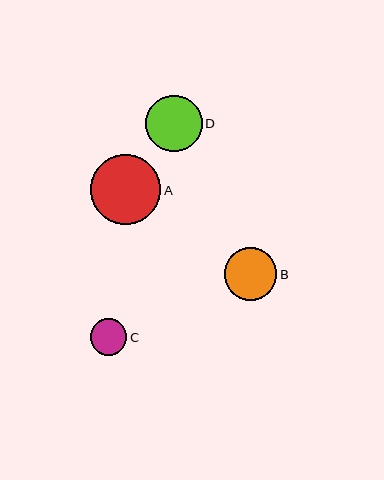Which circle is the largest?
Circle A is the largest with a size of approximately 70 pixels.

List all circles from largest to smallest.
From largest to smallest: A, D, B, C.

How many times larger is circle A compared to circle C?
Circle A is approximately 1.9 times the size of circle C.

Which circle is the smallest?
Circle C is the smallest with a size of approximately 37 pixels.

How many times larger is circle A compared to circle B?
Circle A is approximately 1.3 times the size of circle B.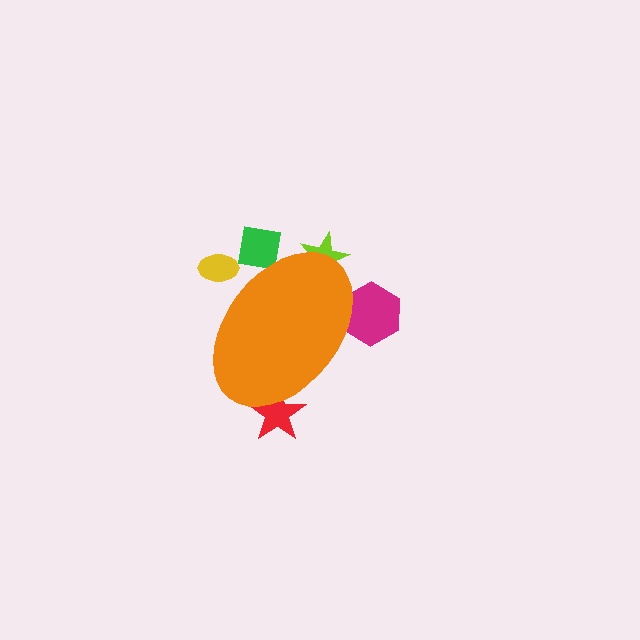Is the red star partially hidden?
Yes, the red star is partially hidden behind the orange ellipse.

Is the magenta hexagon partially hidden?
Yes, the magenta hexagon is partially hidden behind the orange ellipse.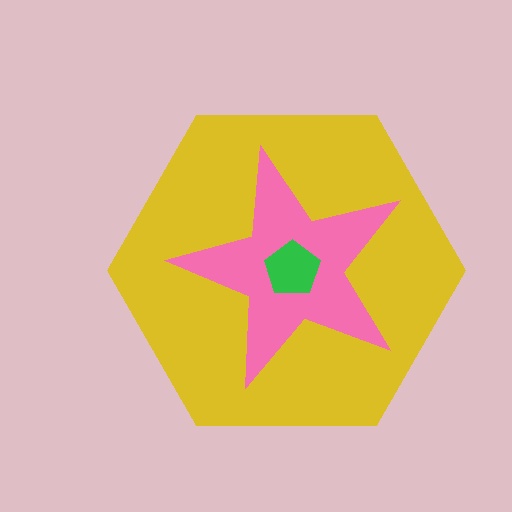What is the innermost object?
The green pentagon.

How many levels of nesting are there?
3.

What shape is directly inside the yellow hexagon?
The pink star.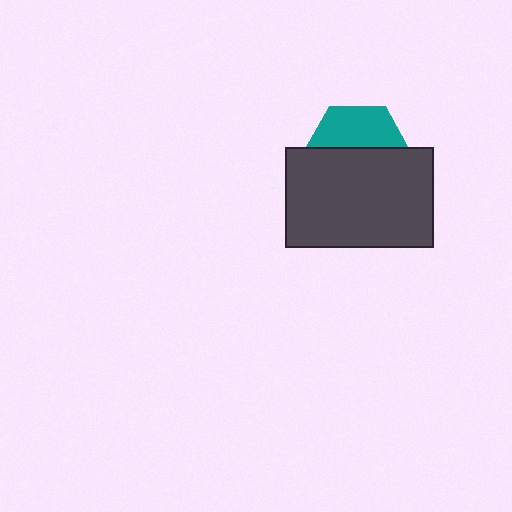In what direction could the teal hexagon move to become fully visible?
The teal hexagon could move up. That would shift it out from behind the dark gray rectangle entirely.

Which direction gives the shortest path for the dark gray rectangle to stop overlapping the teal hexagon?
Moving down gives the shortest separation.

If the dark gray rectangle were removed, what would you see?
You would see the complete teal hexagon.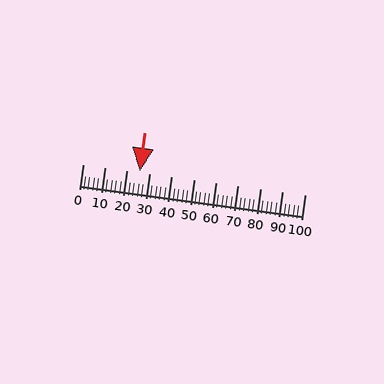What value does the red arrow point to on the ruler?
The red arrow points to approximately 26.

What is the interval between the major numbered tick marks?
The major tick marks are spaced 10 units apart.